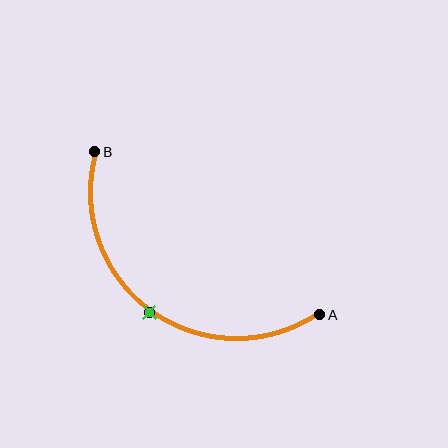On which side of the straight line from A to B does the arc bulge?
The arc bulges below and to the left of the straight line connecting A and B.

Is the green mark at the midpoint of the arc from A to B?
Yes. The green mark lies on the arc at equal arc-length from both A and B — it is the arc midpoint.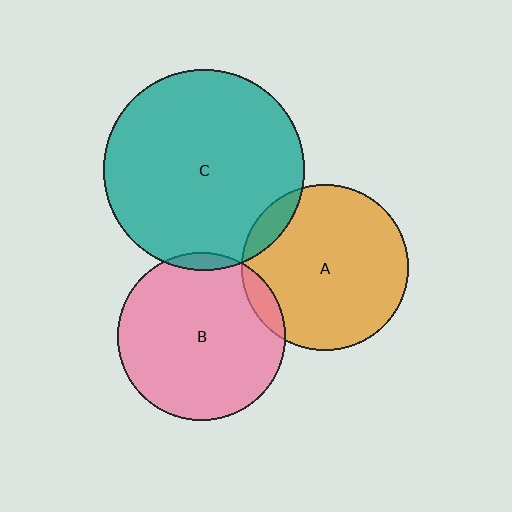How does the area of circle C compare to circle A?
Approximately 1.5 times.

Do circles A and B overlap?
Yes.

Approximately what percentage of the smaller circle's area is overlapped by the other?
Approximately 5%.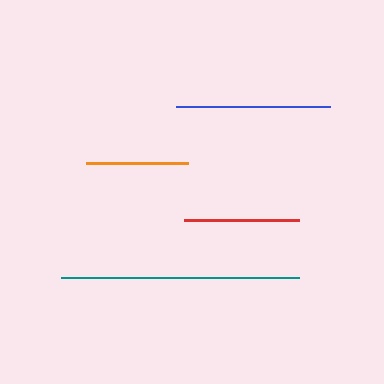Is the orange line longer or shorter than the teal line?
The teal line is longer than the orange line.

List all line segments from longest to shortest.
From longest to shortest: teal, blue, red, orange.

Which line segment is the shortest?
The orange line is the shortest at approximately 102 pixels.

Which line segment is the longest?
The teal line is the longest at approximately 238 pixels.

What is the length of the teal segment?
The teal segment is approximately 238 pixels long.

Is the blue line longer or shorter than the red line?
The blue line is longer than the red line.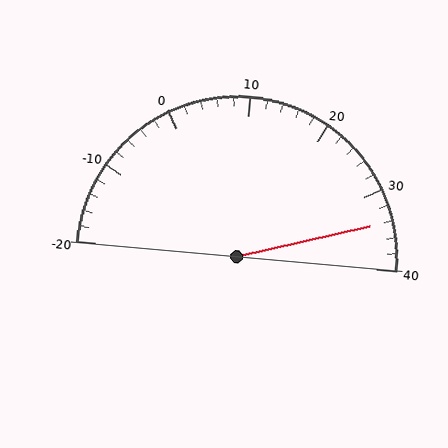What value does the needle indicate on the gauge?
The needle indicates approximately 34.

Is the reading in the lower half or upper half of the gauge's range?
The reading is in the upper half of the range (-20 to 40).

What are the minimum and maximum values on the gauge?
The gauge ranges from -20 to 40.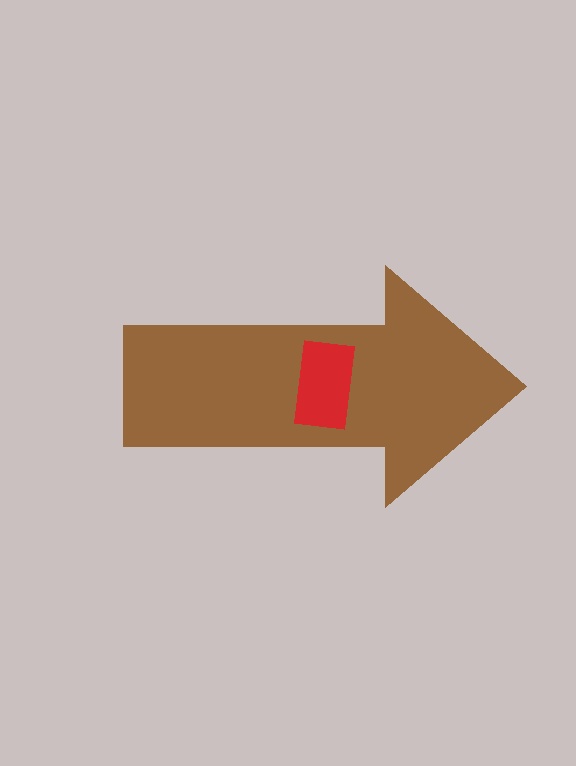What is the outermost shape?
The brown arrow.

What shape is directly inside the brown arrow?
The red rectangle.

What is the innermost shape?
The red rectangle.